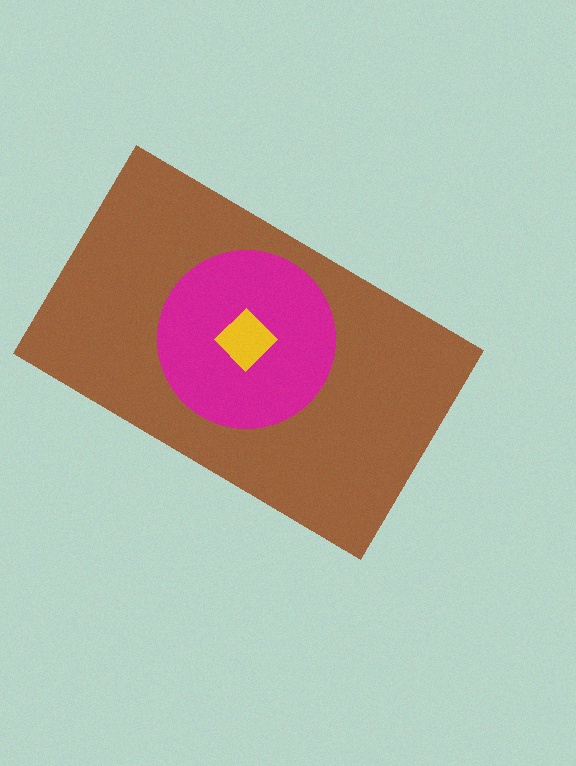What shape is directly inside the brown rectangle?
The magenta circle.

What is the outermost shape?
The brown rectangle.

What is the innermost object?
The yellow diamond.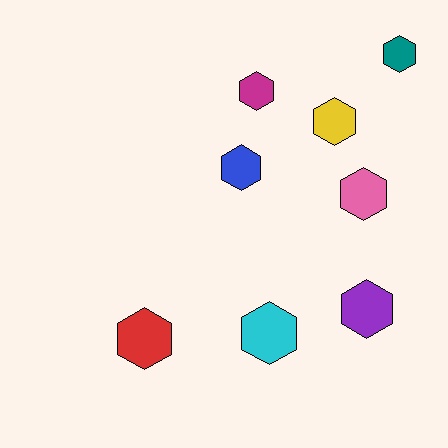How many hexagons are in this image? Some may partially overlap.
There are 8 hexagons.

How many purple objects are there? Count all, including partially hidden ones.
There is 1 purple object.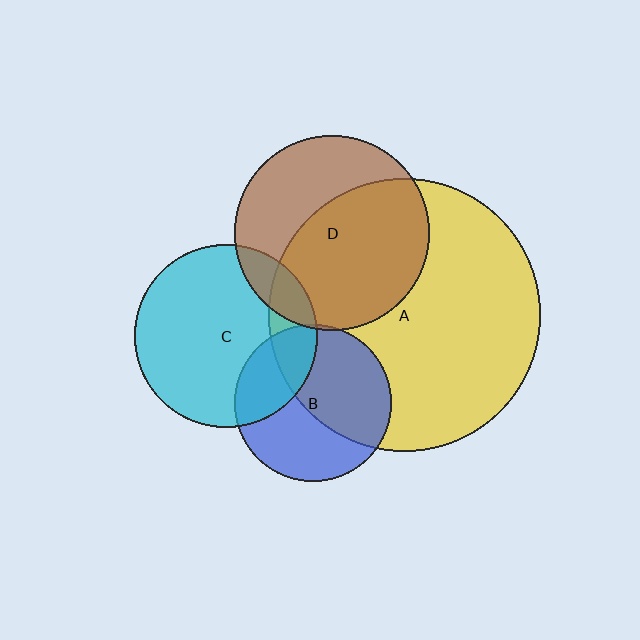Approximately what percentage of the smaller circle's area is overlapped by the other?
Approximately 5%.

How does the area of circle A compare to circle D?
Approximately 2.0 times.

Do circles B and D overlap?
Yes.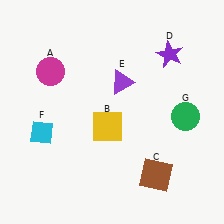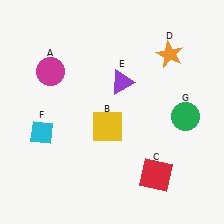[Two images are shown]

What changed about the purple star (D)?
In Image 1, D is purple. In Image 2, it changed to orange.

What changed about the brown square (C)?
In Image 1, C is brown. In Image 2, it changed to red.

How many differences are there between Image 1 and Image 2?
There are 2 differences between the two images.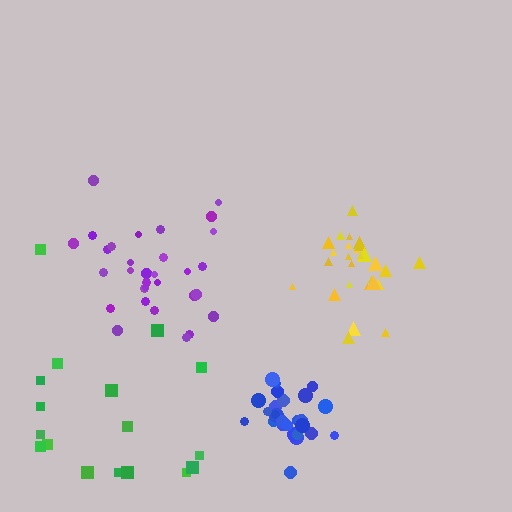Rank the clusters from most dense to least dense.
blue, yellow, purple, green.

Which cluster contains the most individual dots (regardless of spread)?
Purple (31).